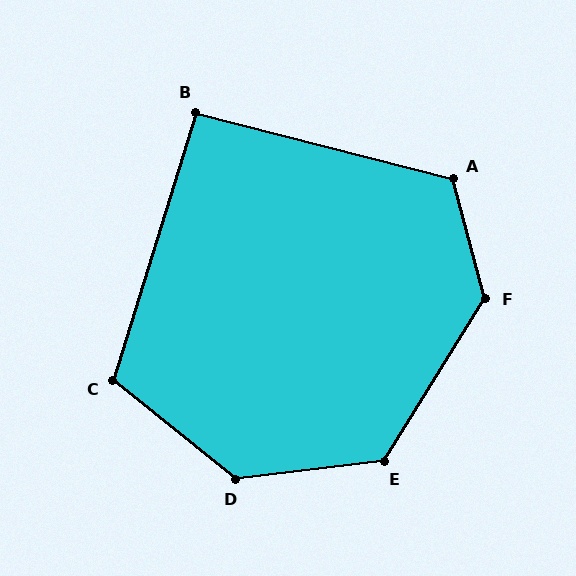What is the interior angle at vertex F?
Approximately 133 degrees (obtuse).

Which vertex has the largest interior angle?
D, at approximately 134 degrees.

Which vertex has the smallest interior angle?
B, at approximately 93 degrees.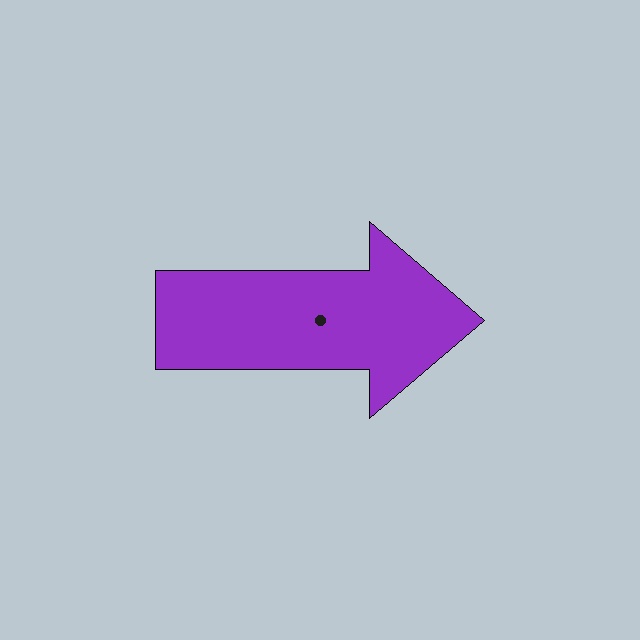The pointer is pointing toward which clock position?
Roughly 3 o'clock.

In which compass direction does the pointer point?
East.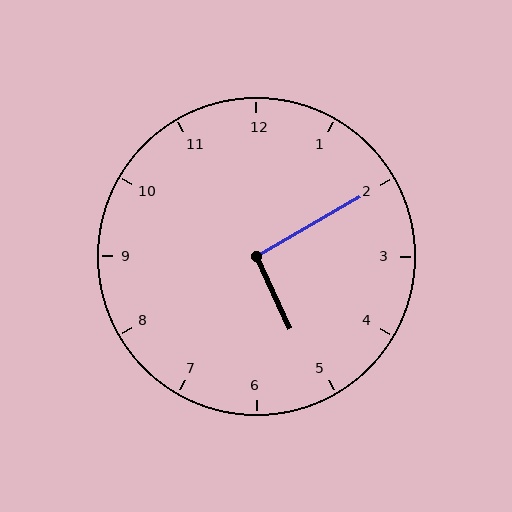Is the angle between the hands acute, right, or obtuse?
It is right.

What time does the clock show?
5:10.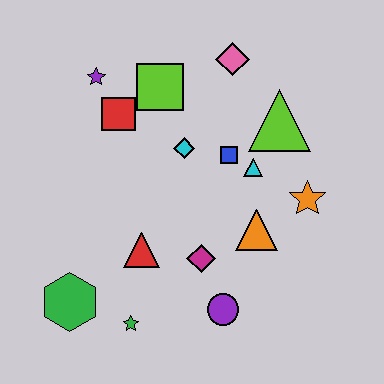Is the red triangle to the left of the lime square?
Yes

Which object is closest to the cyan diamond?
The blue square is closest to the cyan diamond.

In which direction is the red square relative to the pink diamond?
The red square is to the left of the pink diamond.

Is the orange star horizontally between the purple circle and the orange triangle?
No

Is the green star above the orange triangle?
No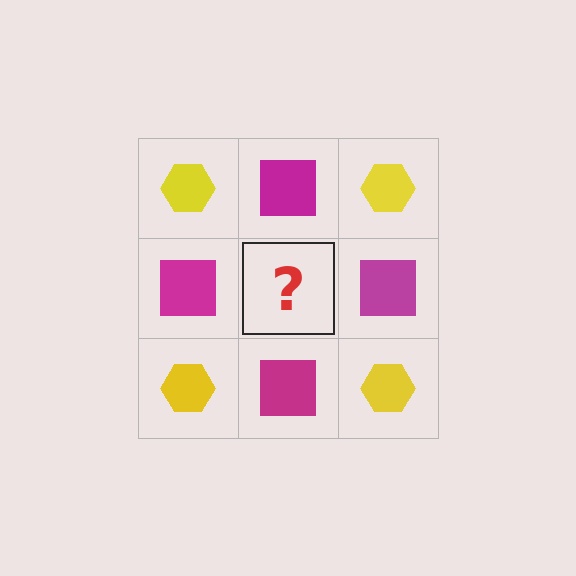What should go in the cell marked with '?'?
The missing cell should contain a yellow hexagon.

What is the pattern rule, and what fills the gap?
The rule is that it alternates yellow hexagon and magenta square in a checkerboard pattern. The gap should be filled with a yellow hexagon.